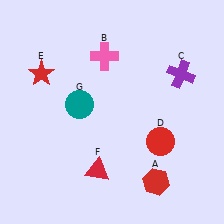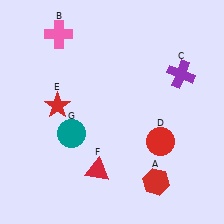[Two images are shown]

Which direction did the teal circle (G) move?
The teal circle (G) moved down.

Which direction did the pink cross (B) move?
The pink cross (B) moved left.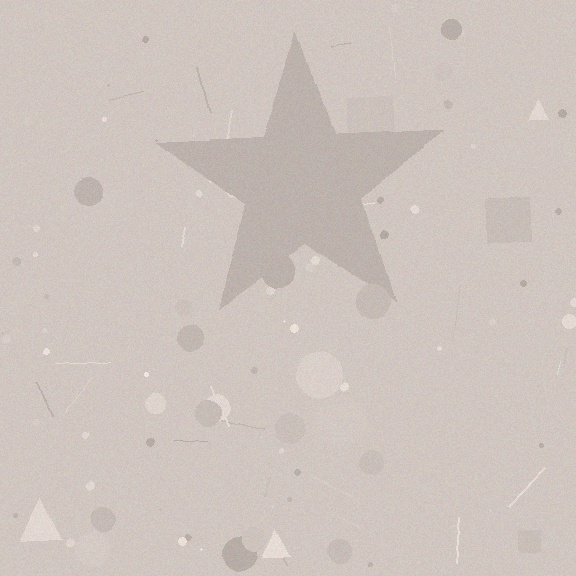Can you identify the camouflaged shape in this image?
The camouflaged shape is a star.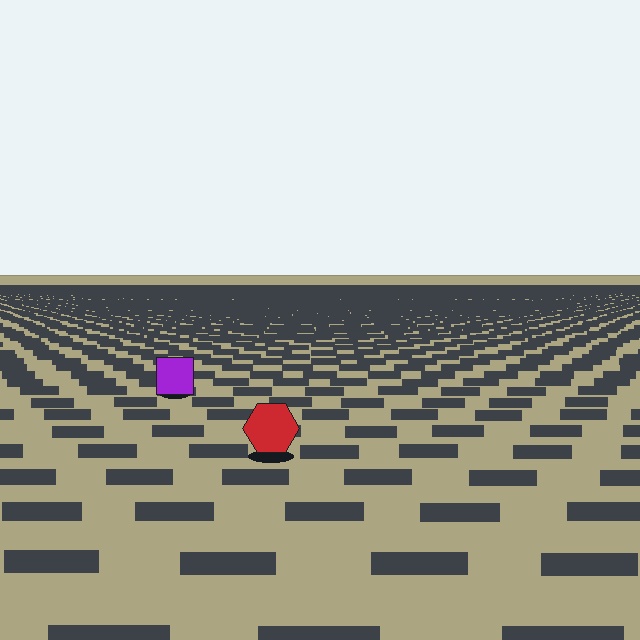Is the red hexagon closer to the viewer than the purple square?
Yes. The red hexagon is closer — you can tell from the texture gradient: the ground texture is coarser near it.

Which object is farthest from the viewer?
The purple square is farthest from the viewer. It appears smaller and the ground texture around it is denser.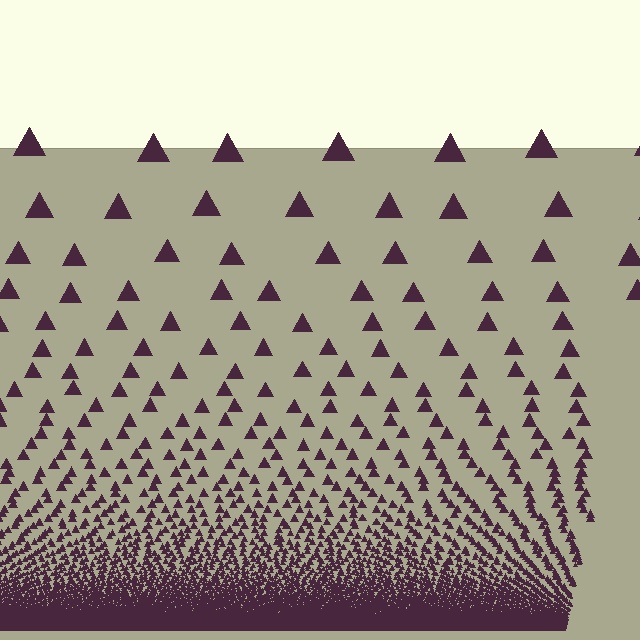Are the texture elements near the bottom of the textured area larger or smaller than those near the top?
Smaller. The gradient is inverted — elements near the bottom are smaller and denser.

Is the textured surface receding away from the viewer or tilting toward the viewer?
The surface appears to tilt toward the viewer. Texture elements get larger and sparser toward the top.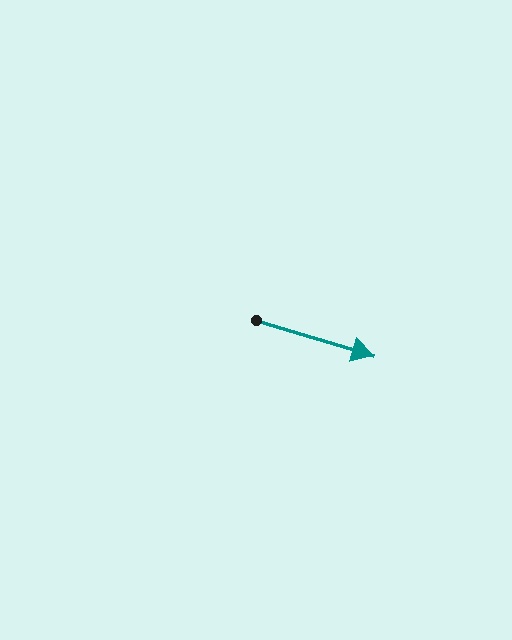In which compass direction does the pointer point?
East.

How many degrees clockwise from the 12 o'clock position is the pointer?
Approximately 107 degrees.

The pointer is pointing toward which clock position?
Roughly 4 o'clock.